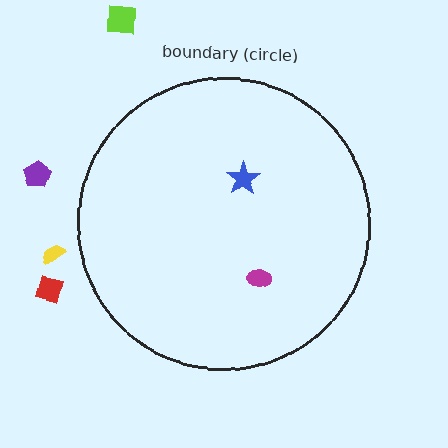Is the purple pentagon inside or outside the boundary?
Outside.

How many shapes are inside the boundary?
2 inside, 4 outside.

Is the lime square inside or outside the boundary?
Outside.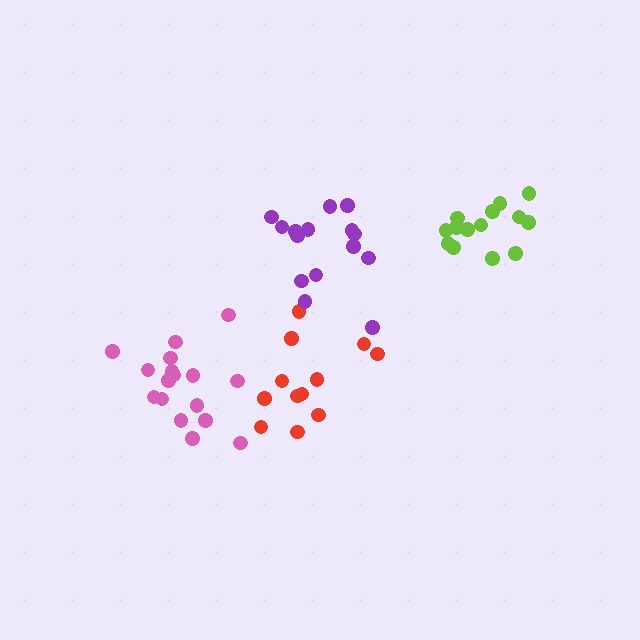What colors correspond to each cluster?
The clusters are colored: red, purple, lime, pink.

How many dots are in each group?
Group 1: 12 dots, Group 2: 15 dots, Group 3: 14 dots, Group 4: 17 dots (58 total).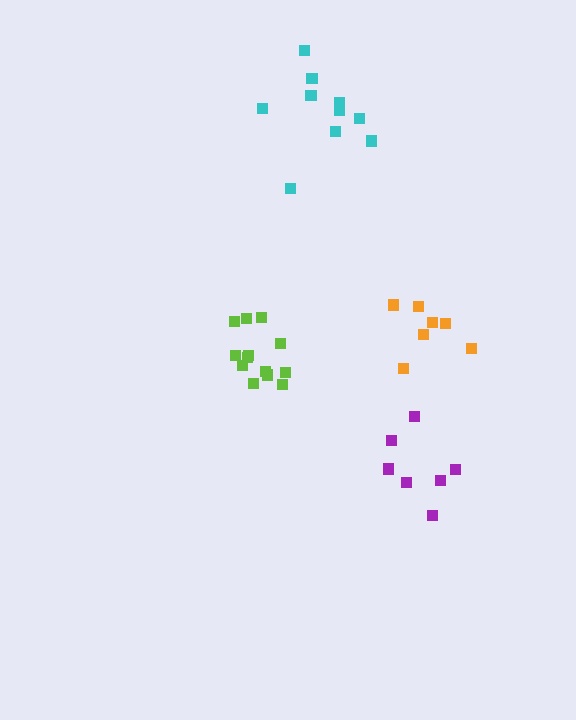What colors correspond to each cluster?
The clusters are colored: cyan, lime, orange, purple.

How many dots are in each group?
Group 1: 10 dots, Group 2: 13 dots, Group 3: 7 dots, Group 4: 7 dots (37 total).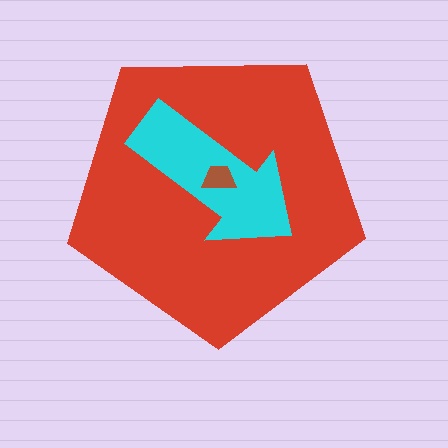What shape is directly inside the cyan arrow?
The brown trapezoid.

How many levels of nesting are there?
3.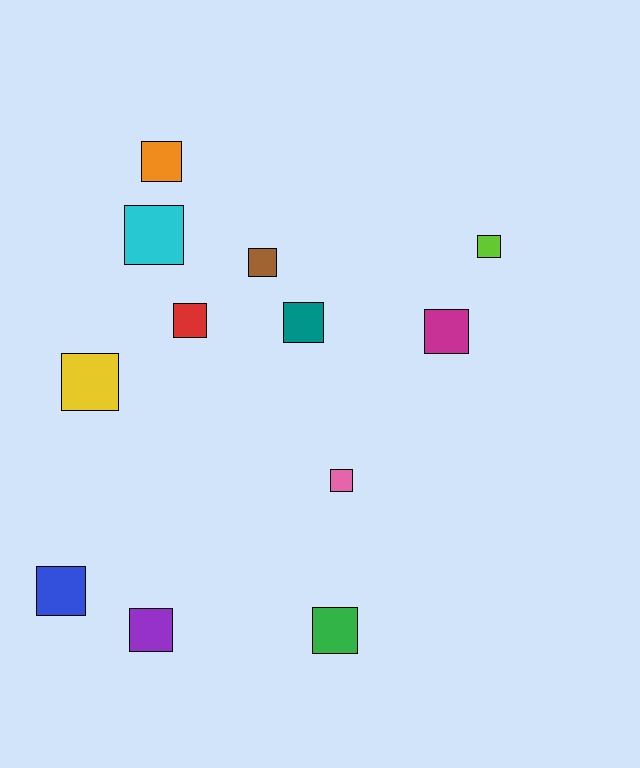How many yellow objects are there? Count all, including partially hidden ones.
There is 1 yellow object.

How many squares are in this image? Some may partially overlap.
There are 12 squares.